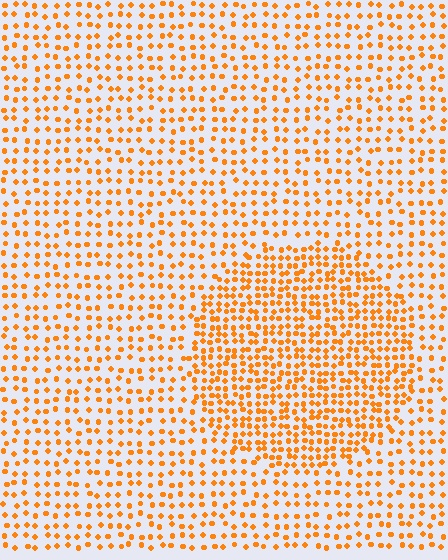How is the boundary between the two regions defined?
The boundary is defined by a change in element density (approximately 1.8x ratio). All elements are the same color, size, and shape.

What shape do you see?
I see a circle.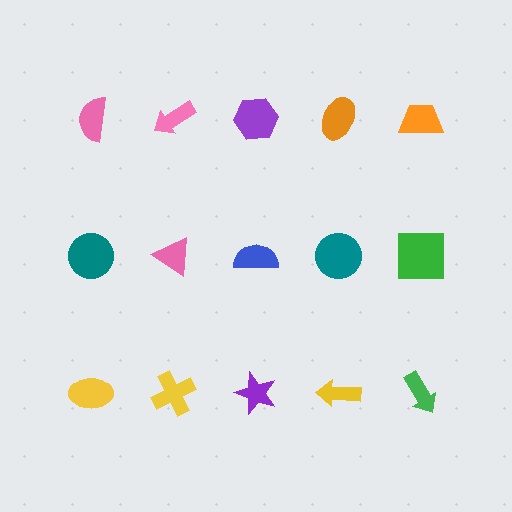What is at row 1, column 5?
An orange trapezoid.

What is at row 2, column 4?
A teal circle.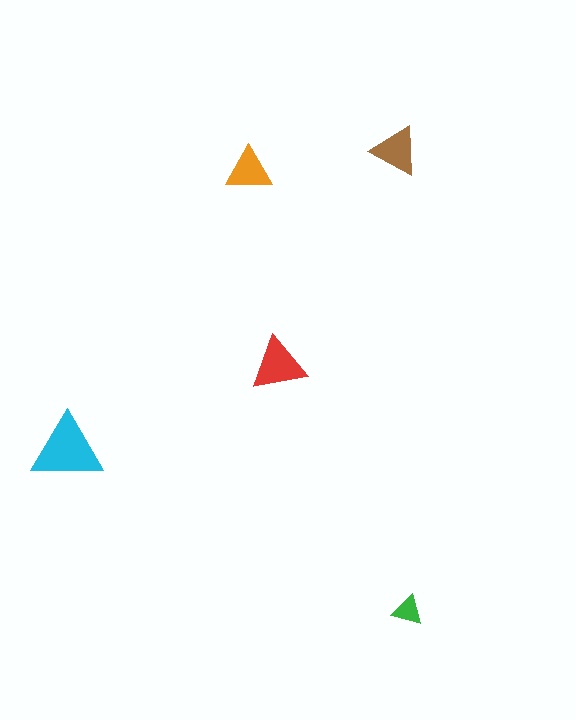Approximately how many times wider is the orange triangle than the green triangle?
About 1.5 times wider.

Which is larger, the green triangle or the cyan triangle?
The cyan one.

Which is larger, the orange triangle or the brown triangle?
The brown one.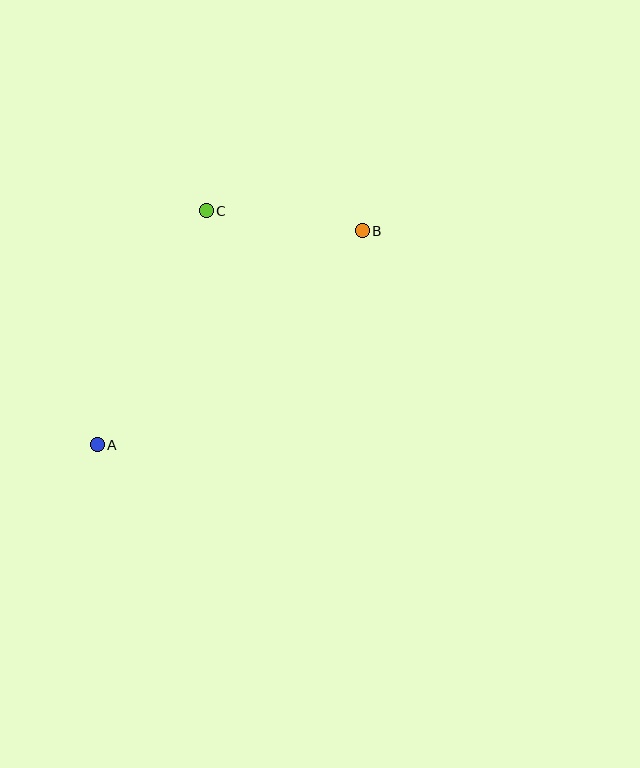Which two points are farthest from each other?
Points A and B are farthest from each other.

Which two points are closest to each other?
Points B and C are closest to each other.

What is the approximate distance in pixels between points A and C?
The distance between A and C is approximately 258 pixels.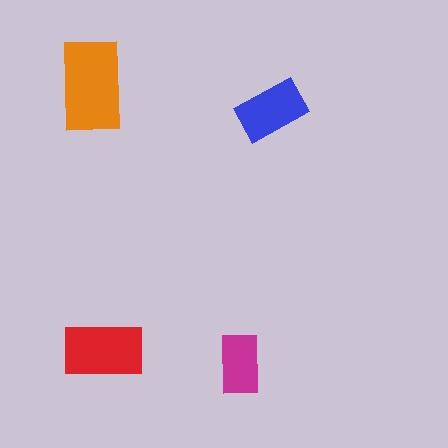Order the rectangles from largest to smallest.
the orange one, the red one, the blue one, the magenta one.